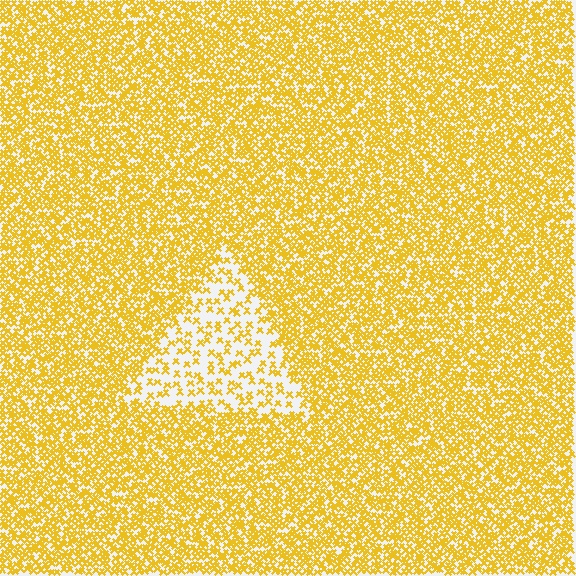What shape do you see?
I see a triangle.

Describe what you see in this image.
The image contains small yellow elements arranged at two different densities. A triangle-shaped region is visible where the elements are less densely packed than the surrounding area.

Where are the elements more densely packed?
The elements are more densely packed outside the triangle boundary.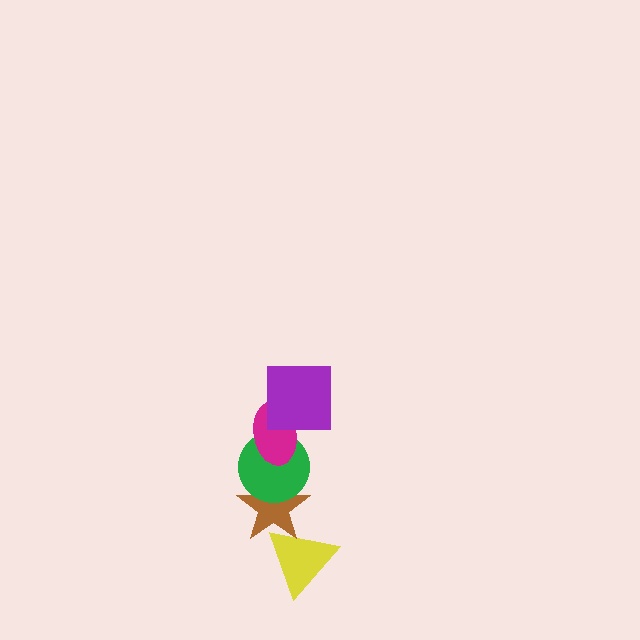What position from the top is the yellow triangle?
The yellow triangle is 5th from the top.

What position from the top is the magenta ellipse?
The magenta ellipse is 2nd from the top.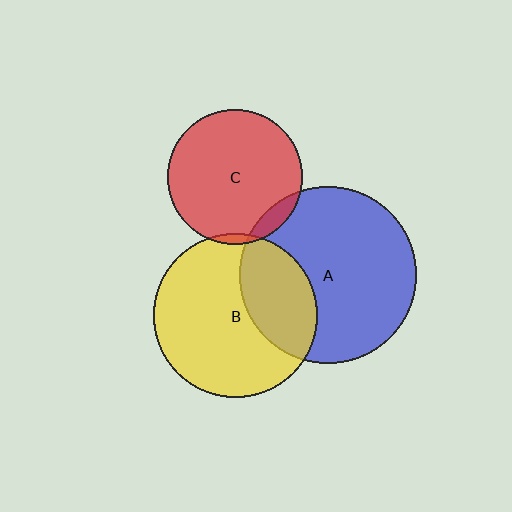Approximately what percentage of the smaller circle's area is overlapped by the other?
Approximately 30%.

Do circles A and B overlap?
Yes.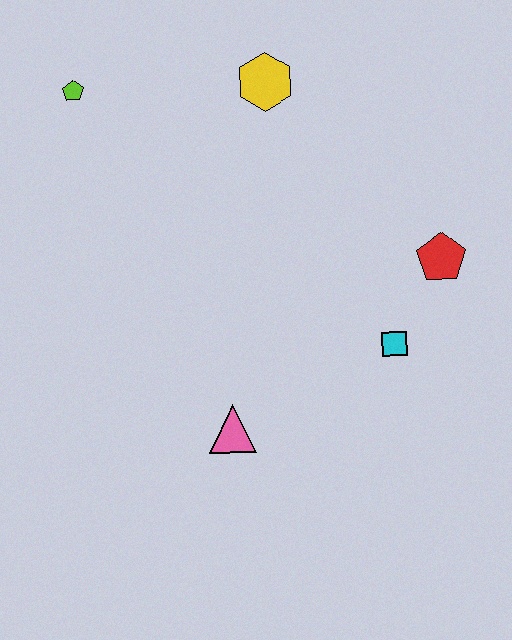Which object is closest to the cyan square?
The red pentagon is closest to the cyan square.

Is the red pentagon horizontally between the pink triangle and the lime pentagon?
No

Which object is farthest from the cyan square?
The lime pentagon is farthest from the cyan square.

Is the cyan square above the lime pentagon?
No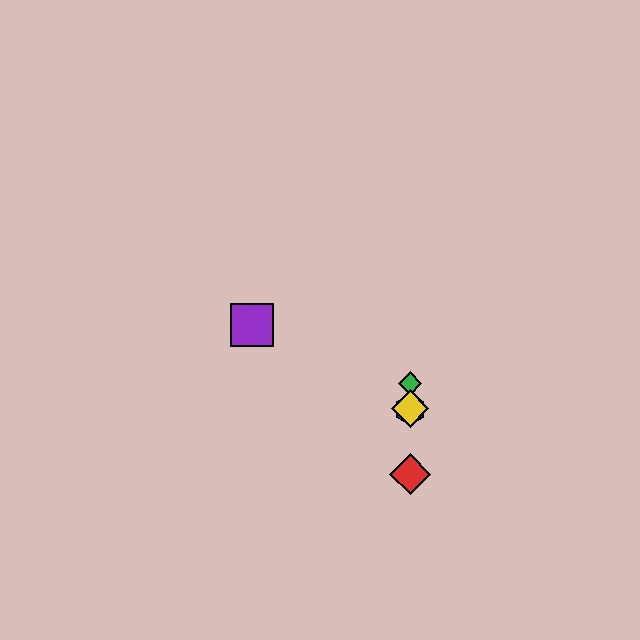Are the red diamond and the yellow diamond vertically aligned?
Yes, both are at x≈410.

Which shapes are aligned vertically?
The red diamond, the blue hexagon, the green diamond, the yellow diamond are aligned vertically.